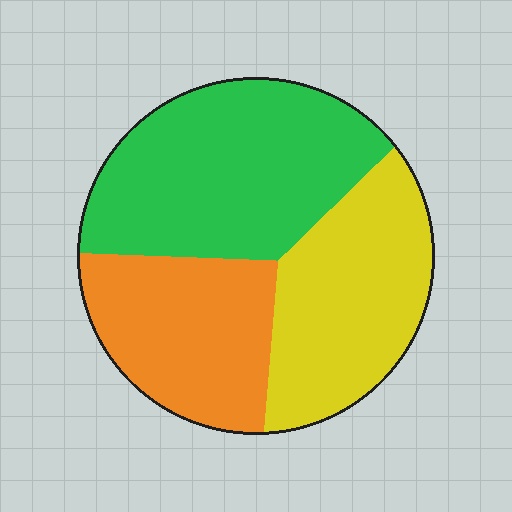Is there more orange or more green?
Green.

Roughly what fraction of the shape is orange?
Orange takes up about one quarter (1/4) of the shape.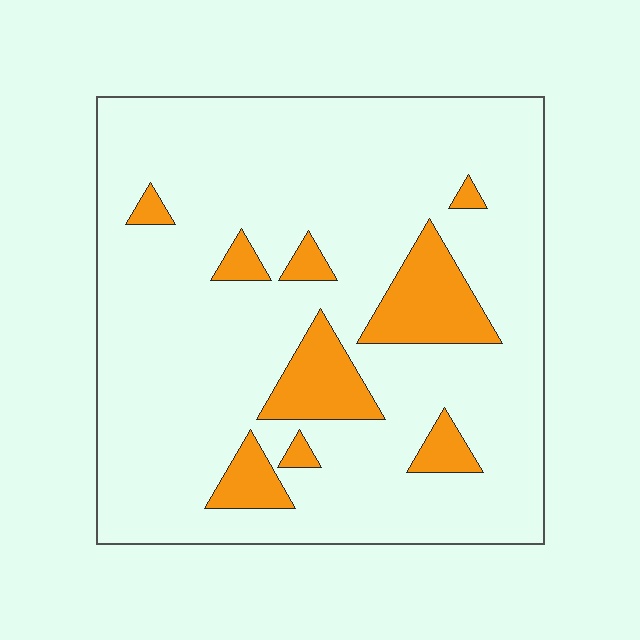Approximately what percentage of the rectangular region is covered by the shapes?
Approximately 15%.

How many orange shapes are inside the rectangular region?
9.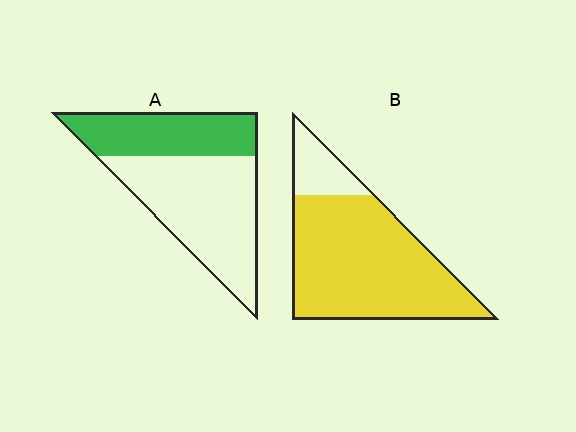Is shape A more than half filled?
No.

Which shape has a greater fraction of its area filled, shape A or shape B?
Shape B.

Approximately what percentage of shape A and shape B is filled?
A is approximately 40% and B is approximately 85%.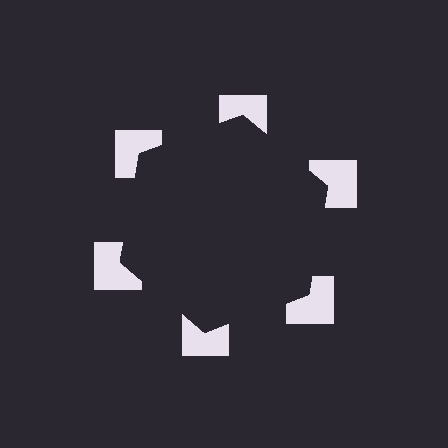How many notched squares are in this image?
There are 6 — one at each vertex of the illusory hexagon.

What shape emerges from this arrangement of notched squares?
An illusory hexagon — its edges are inferred from the aligned wedge cuts in the notched squares, not physically drawn.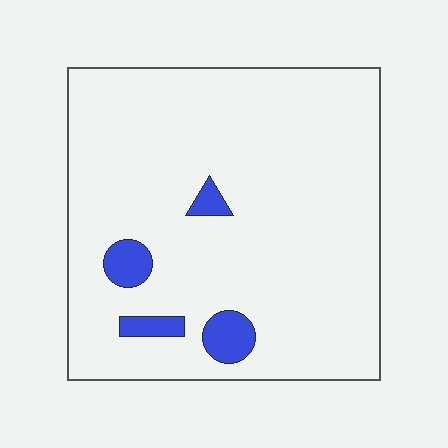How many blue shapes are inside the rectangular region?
4.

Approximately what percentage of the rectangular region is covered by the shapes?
Approximately 5%.